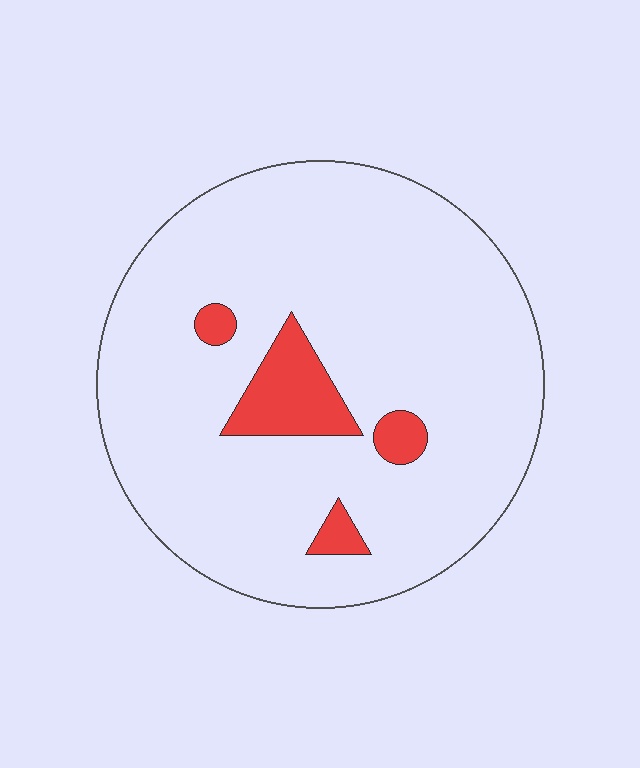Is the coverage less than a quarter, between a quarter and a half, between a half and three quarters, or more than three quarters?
Less than a quarter.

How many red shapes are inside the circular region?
4.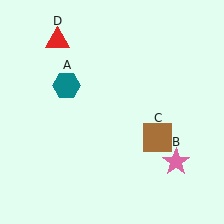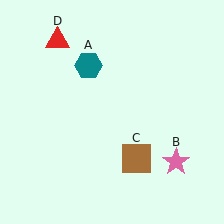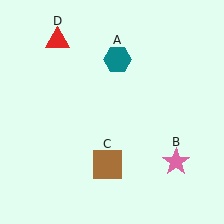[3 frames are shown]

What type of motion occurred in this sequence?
The teal hexagon (object A), brown square (object C) rotated clockwise around the center of the scene.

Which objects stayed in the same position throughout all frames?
Pink star (object B) and red triangle (object D) remained stationary.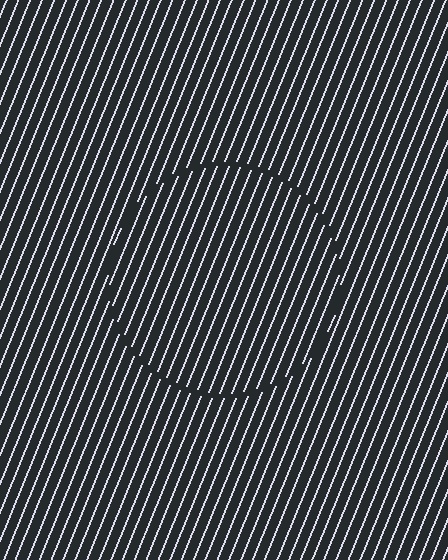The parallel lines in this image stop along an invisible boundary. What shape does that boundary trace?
An illusory circle. The interior of the shape contains the same grating, shifted by half a period — the contour is defined by the phase discontinuity where line-ends from the inner and outer gratings abut.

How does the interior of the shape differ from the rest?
The interior of the shape contains the same grating, shifted by half a period — the contour is defined by the phase discontinuity where line-ends from the inner and outer gratings abut.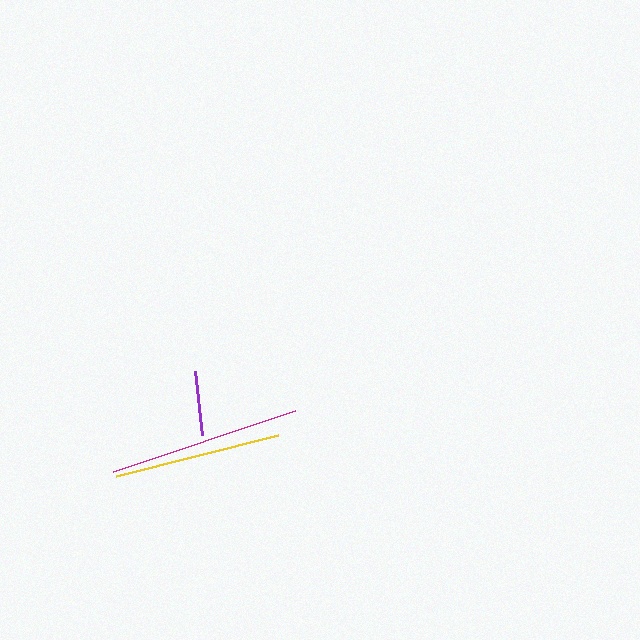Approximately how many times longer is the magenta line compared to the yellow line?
The magenta line is approximately 1.1 times the length of the yellow line.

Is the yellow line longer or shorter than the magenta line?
The magenta line is longer than the yellow line.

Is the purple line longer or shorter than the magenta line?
The magenta line is longer than the purple line.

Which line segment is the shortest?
The purple line is the shortest at approximately 64 pixels.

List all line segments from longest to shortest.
From longest to shortest: magenta, yellow, purple.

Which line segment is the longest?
The magenta line is the longest at approximately 192 pixels.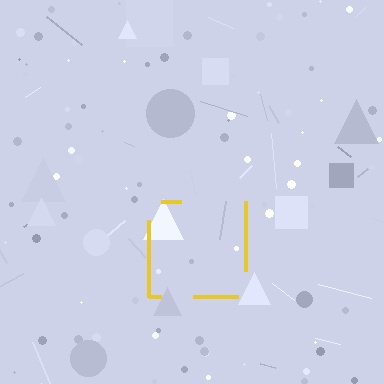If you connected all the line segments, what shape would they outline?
They would outline a square.